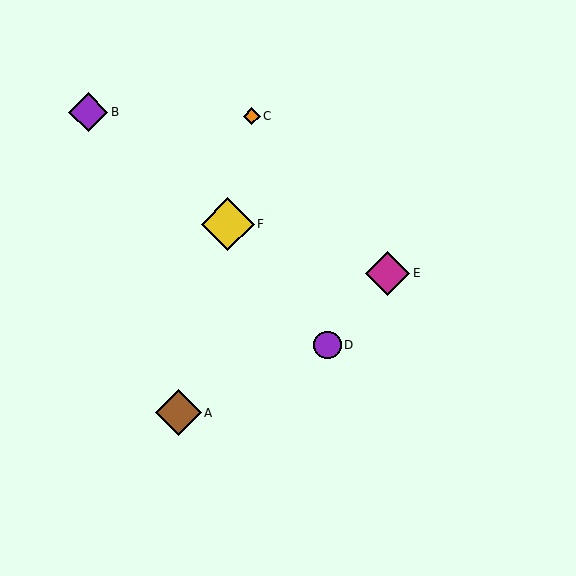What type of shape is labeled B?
Shape B is a purple diamond.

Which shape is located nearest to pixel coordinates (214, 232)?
The yellow diamond (labeled F) at (228, 224) is nearest to that location.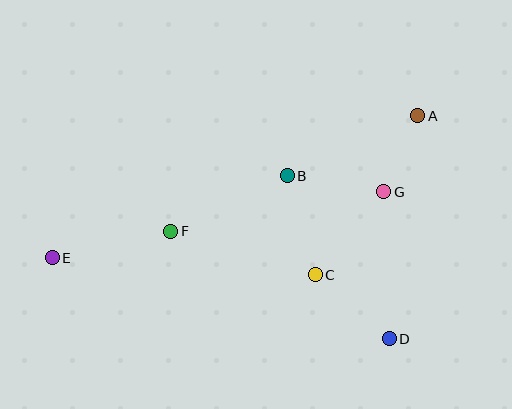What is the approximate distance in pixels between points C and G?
The distance between C and G is approximately 108 pixels.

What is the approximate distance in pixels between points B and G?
The distance between B and G is approximately 97 pixels.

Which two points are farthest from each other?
Points A and E are farthest from each other.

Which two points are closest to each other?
Points A and G are closest to each other.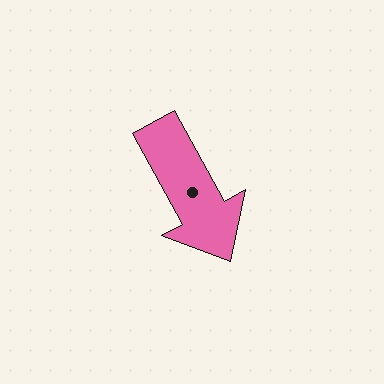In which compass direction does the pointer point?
Southeast.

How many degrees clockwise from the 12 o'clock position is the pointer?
Approximately 151 degrees.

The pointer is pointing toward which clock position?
Roughly 5 o'clock.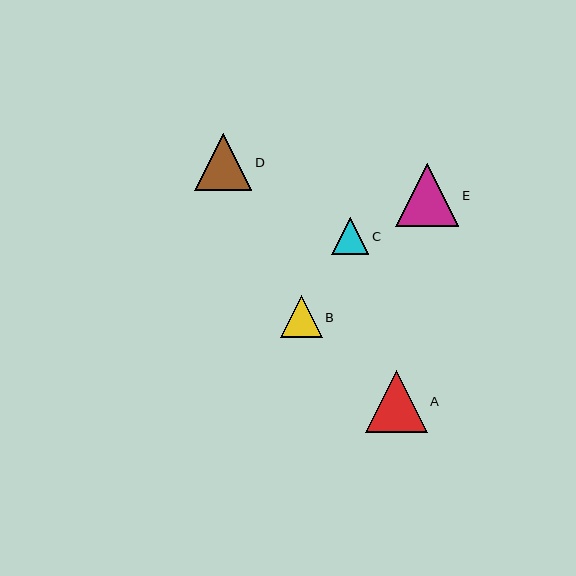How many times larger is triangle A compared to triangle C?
Triangle A is approximately 1.7 times the size of triangle C.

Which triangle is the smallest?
Triangle C is the smallest with a size of approximately 37 pixels.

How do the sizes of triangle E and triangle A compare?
Triangle E and triangle A are approximately the same size.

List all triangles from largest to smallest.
From largest to smallest: E, A, D, B, C.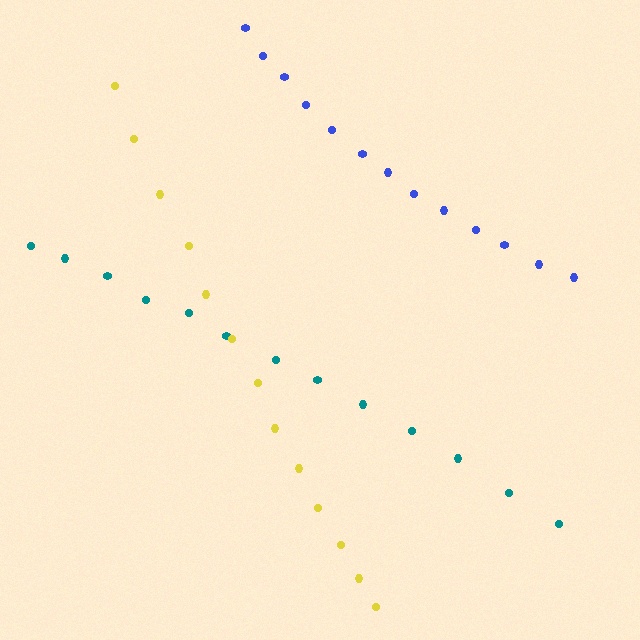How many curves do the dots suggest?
There are 3 distinct paths.